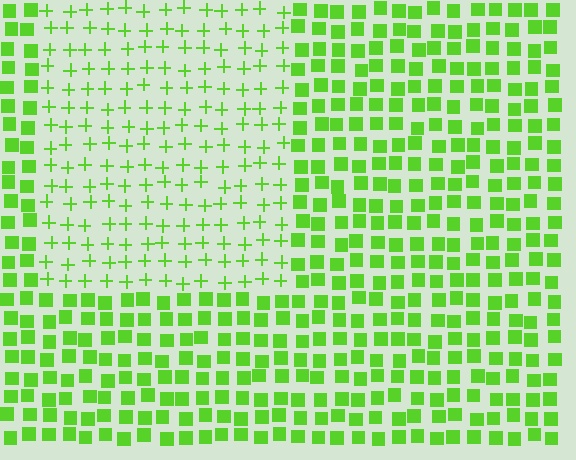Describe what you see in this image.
The image is filled with small lime elements arranged in a uniform grid. A rectangle-shaped region contains plus signs, while the surrounding area contains squares. The boundary is defined purely by the change in element shape.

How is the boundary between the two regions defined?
The boundary is defined by a change in element shape: plus signs inside vs. squares outside. All elements share the same color and spacing.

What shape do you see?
I see a rectangle.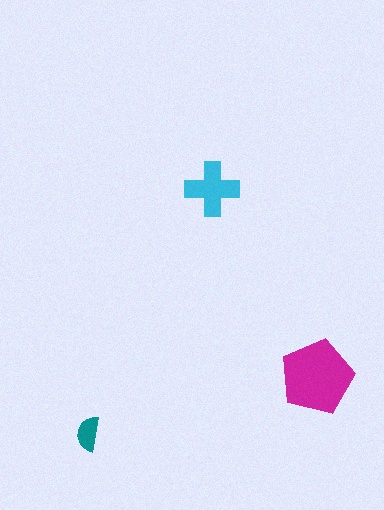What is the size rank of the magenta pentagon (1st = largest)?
1st.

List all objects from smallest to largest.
The teal semicircle, the cyan cross, the magenta pentagon.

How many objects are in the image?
There are 3 objects in the image.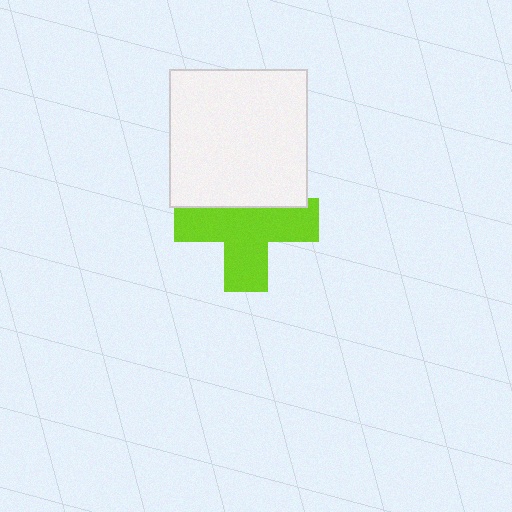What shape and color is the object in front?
The object in front is a white square.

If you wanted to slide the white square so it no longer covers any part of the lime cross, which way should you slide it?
Slide it up — that is the most direct way to separate the two shapes.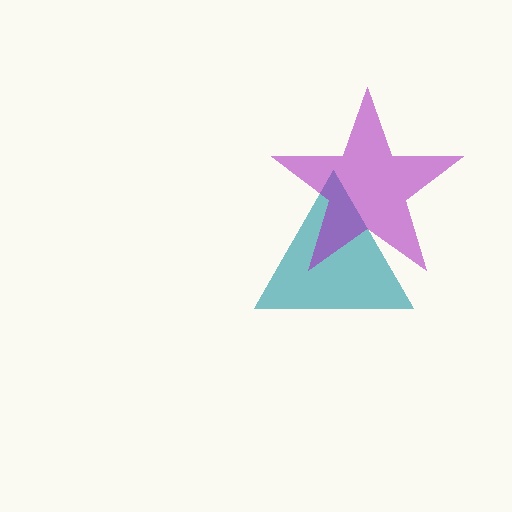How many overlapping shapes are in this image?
There are 2 overlapping shapes in the image.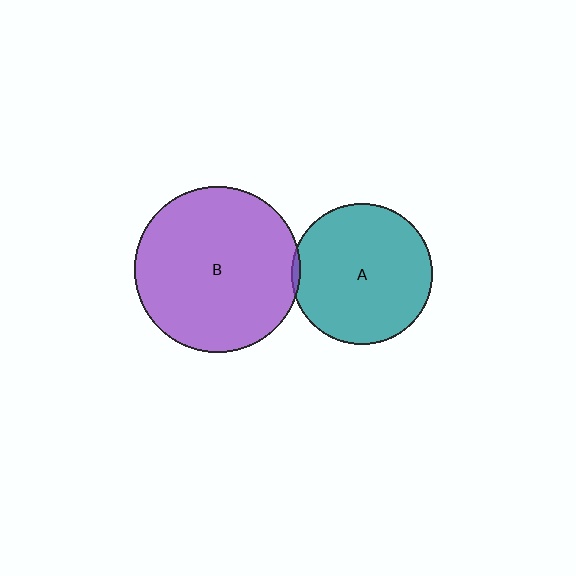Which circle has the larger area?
Circle B (purple).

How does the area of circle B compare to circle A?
Approximately 1.4 times.